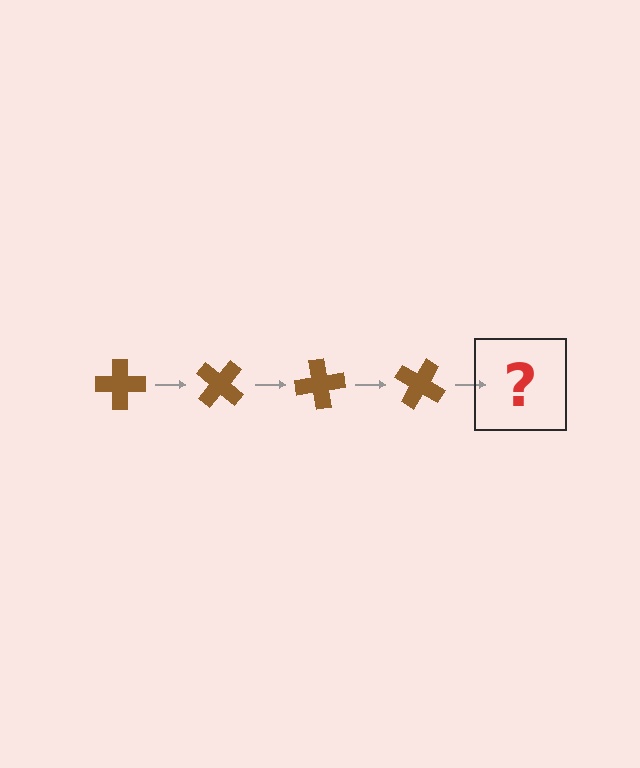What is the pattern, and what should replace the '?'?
The pattern is that the cross rotates 40 degrees each step. The '?' should be a brown cross rotated 160 degrees.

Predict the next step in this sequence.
The next step is a brown cross rotated 160 degrees.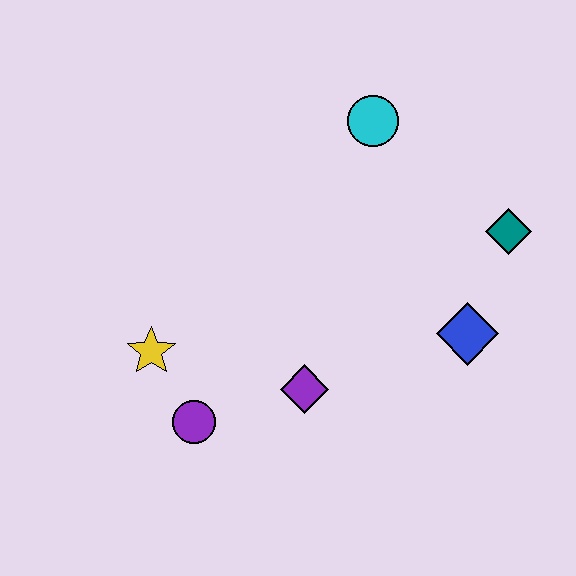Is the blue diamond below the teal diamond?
Yes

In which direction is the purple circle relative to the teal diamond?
The purple circle is to the left of the teal diamond.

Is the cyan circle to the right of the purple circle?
Yes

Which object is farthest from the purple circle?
The teal diamond is farthest from the purple circle.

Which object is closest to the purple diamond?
The purple circle is closest to the purple diamond.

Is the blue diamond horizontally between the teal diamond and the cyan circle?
Yes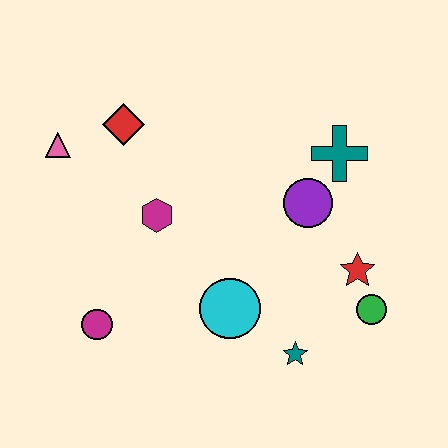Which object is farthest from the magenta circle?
The teal cross is farthest from the magenta circle.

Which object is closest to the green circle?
The red star is closest to the green circle.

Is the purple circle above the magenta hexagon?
Yes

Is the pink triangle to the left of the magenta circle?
Yes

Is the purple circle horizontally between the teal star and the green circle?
Yes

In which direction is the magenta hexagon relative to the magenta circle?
The magenta hexagon is above the magenta circle.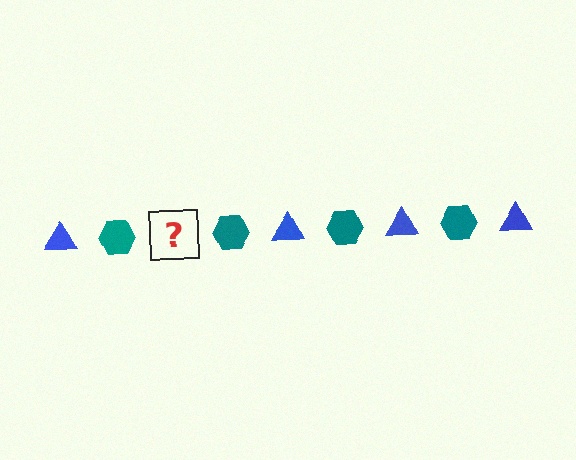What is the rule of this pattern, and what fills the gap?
The rule is that the pattern alternates between blue triangle and teal hexagon. The gap should be filled with a blue triangle.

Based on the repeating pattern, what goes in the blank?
The blank should be a blue triangle.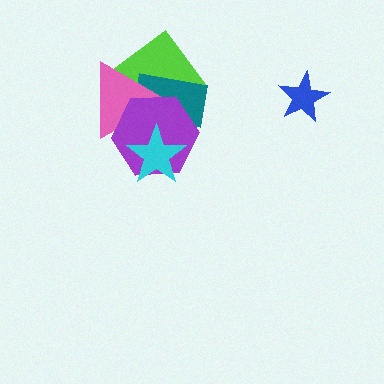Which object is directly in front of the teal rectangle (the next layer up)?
The pink triangle is directly in front of the teal rectangle.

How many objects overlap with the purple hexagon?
4 objects overlap with the purple hexagon.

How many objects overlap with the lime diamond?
3 objects overlap with the lime diamond.